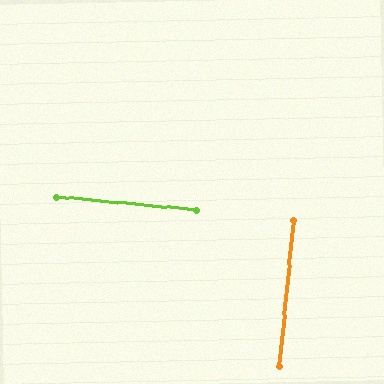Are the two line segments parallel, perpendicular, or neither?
Perpendicular — they meet at approximately 90°.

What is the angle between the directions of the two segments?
Approximately 90 degrees.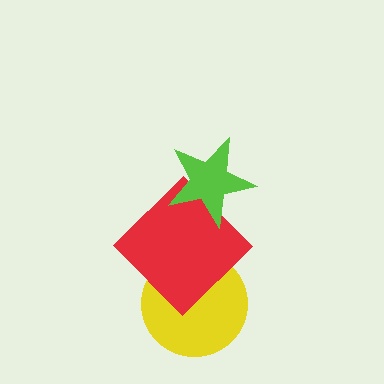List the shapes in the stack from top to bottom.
From top to bottom: the lime star, the red diamond, the yellow circle.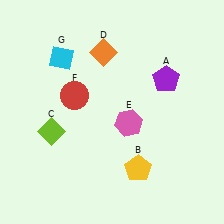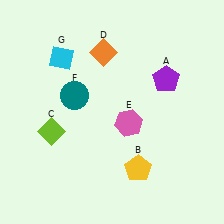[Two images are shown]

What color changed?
The circle (F) changed from red in Image 1 to teal in Image 2.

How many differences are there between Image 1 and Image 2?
There is 1 difference between the two images.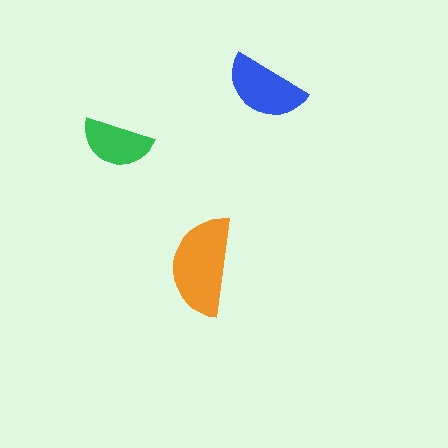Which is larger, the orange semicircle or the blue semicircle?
The orange one.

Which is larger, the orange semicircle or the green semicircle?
The orange one.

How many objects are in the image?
There are 3 objects in the image.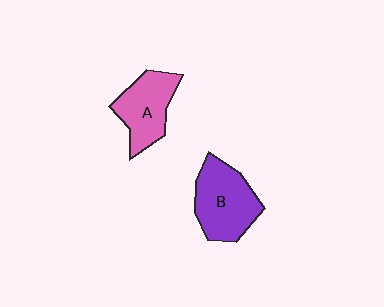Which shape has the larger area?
Shape B (purple).